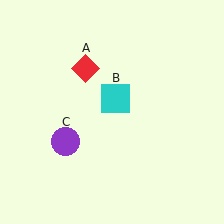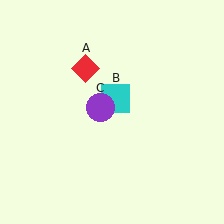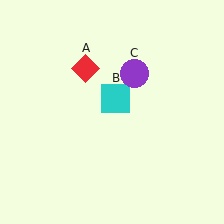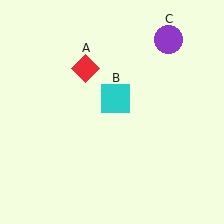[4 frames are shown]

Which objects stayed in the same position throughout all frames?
Red diamond (object A) and cyan square (object B) remained stationary.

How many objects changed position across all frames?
1 object changed position: purple circle (object C).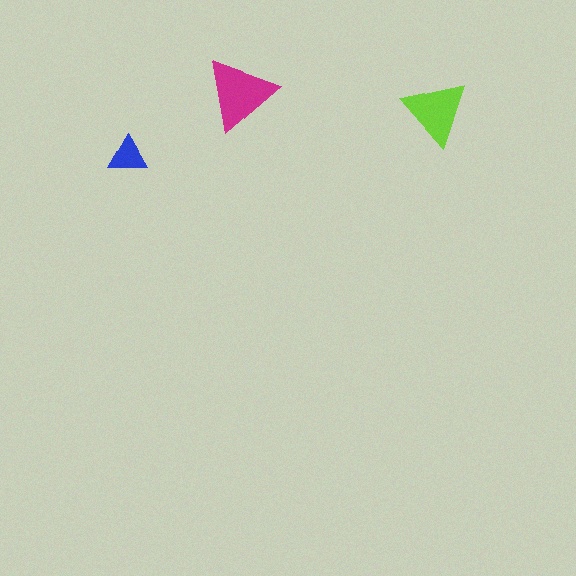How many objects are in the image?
There are 3 objects in the image.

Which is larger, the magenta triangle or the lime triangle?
The magenta one.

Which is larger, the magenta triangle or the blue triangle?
The magenta one.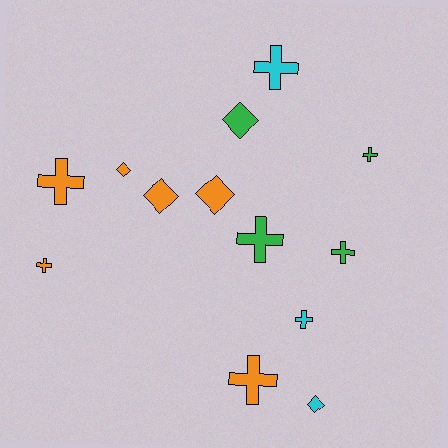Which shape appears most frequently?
Cross, with 8 objects.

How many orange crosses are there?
There are 3 orange crosses.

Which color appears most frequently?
Orange, with 6 objects.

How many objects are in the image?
There are 13 objects.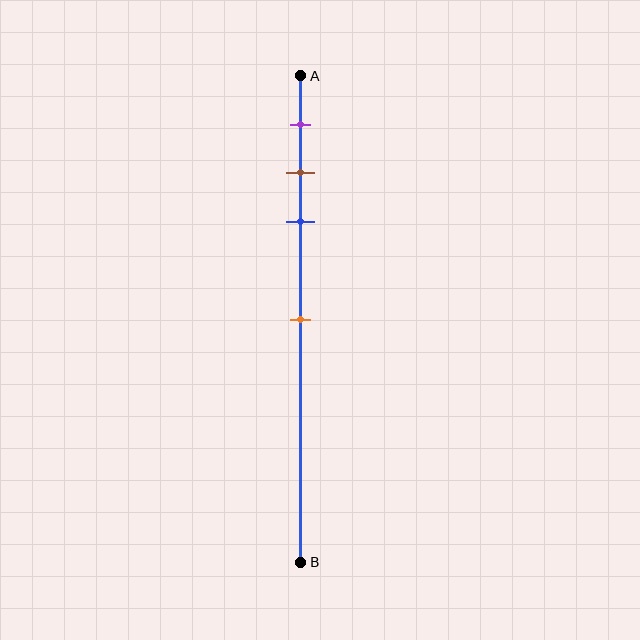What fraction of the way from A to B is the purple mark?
The purple mark is approximately 10% (0.1) of the way from A to B.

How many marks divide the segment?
There are 4 marks dividing the segment.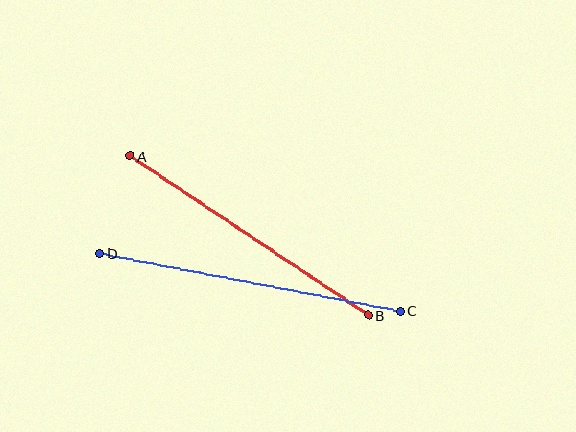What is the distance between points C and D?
The distance is approximately 306 pixels.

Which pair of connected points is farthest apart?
Points C and D are farthest apart.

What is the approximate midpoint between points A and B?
The midpoint is at approximately (249, 235) pixels.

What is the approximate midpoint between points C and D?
The midpoint is at approximately (250, 282) pixels.